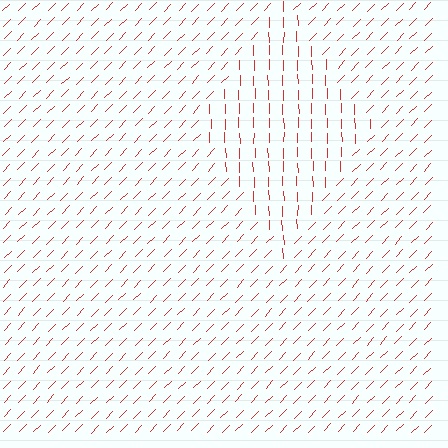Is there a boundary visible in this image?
Yes, there is a texture boundary formed by a change in line orientation.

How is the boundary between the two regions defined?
The boundary is defined purely by a change in line orientation (approximately 45 degrees difference). All lines are the same color and thickness.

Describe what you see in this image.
The image is filled with small red line segments. A diamond region in the image has lines oriented differently from the surrounding lines, creating a visible texture boundary.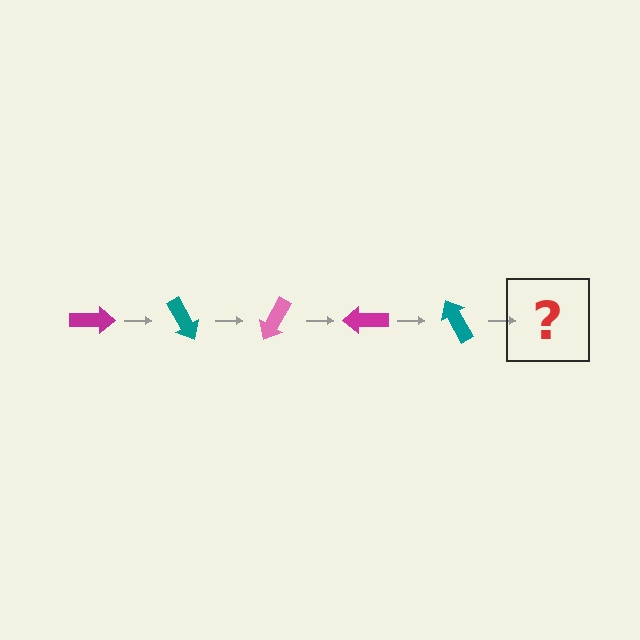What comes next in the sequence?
The next element should be a pink arrow, rotated 300 degrees from the start.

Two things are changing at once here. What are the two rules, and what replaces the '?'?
The two rules are that it rotates 60 degrees each step and the color cycles through magenta, teal, and pink. The '?' should be a pink arrow, rotated 300 degrees from the start.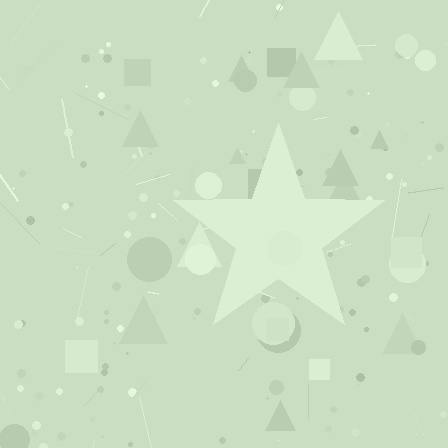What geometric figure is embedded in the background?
A star is embedded in the background.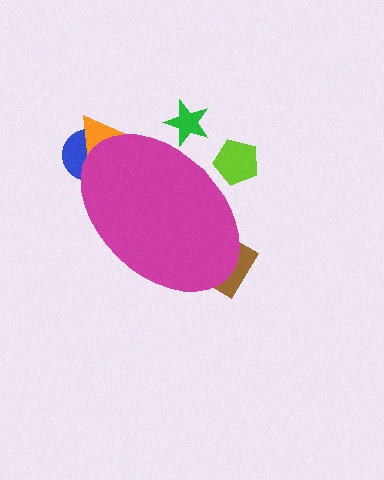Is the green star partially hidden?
Yes, the green star is partially hidden behind the magenta ellipse.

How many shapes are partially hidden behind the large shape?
5 shapes are partially hidden.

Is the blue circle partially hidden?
Yes, the blue circle is partially hidden behind the magenta ellipse.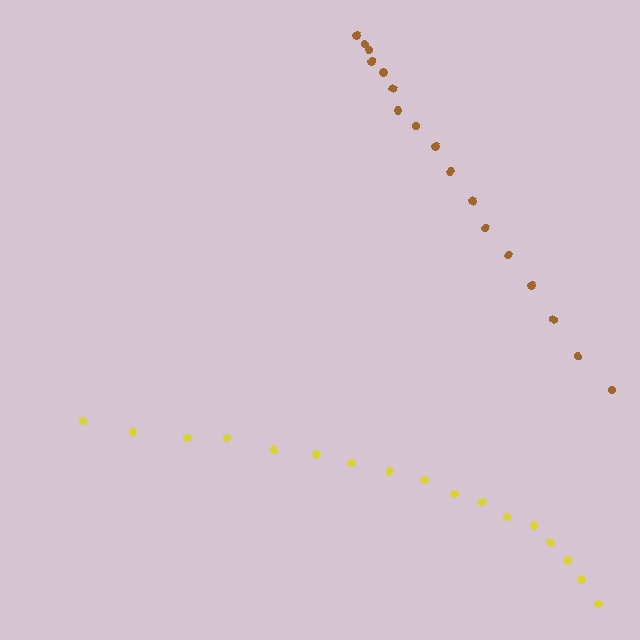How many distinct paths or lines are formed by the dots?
There are 2 distinct paths.